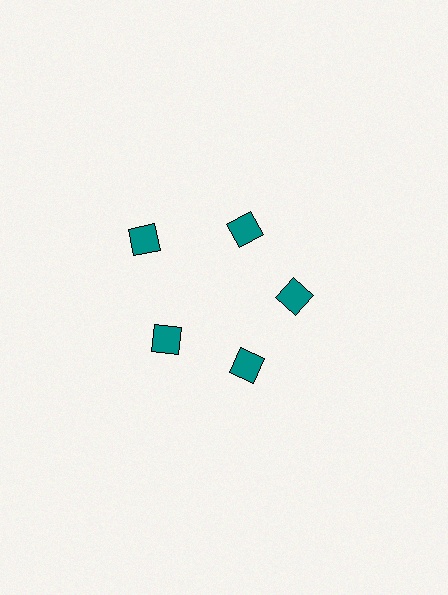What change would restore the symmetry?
The symmetry would be restored by moving it inward, back onto the ring so that all 5 diamonds sit at equal angles and equal distance from the center.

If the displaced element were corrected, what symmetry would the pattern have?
It would have 5-fold rotational symmetry — the pattern would map onto itself every 72 degrees.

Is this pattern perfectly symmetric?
No. The 5 teal diamonds are arranged in a ring, but one element near the 10 o'clock position is pushed outward from the center, breaking the 5-fold rotational symmetry.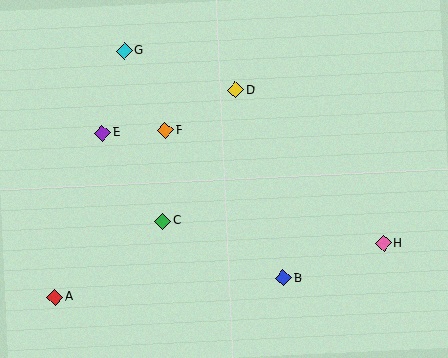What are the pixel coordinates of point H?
Point H is at (383, 244).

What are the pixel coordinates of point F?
Point F is at (166, 130).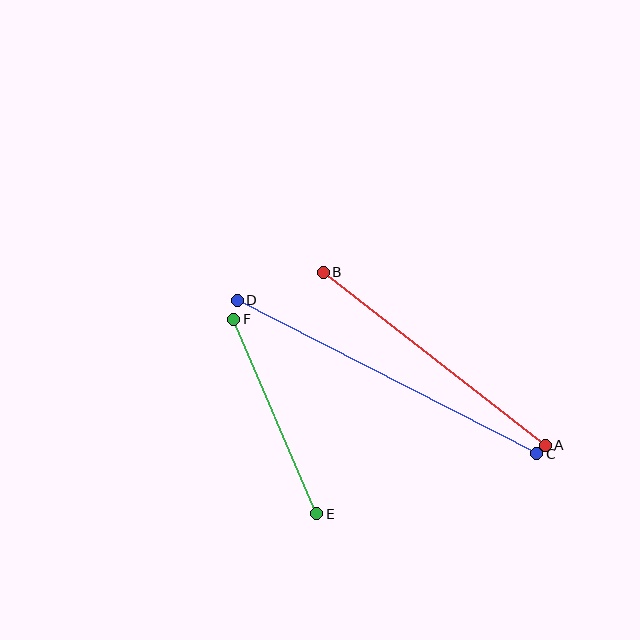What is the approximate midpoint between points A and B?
The midpoint is at approximately (434, 359) pixels.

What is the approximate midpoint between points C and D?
The midpoint is at approximately (387, 377) pixels.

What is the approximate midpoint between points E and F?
The midpoint is at approximately (275, 417) pixels.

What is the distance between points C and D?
The distance is approximately 337 pixels.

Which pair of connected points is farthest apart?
Points C and D are farthest apart.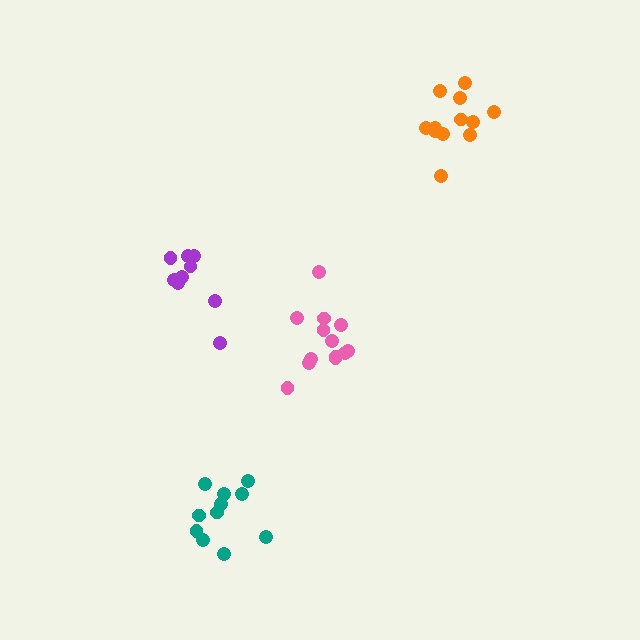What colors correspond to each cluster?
The clusters are colored: purple, orange, pink, teal.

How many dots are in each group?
Group 1: 9 dots, Group 2: 12 dots, Group 3: 13 dots, Group 4: 11 dots (45 total).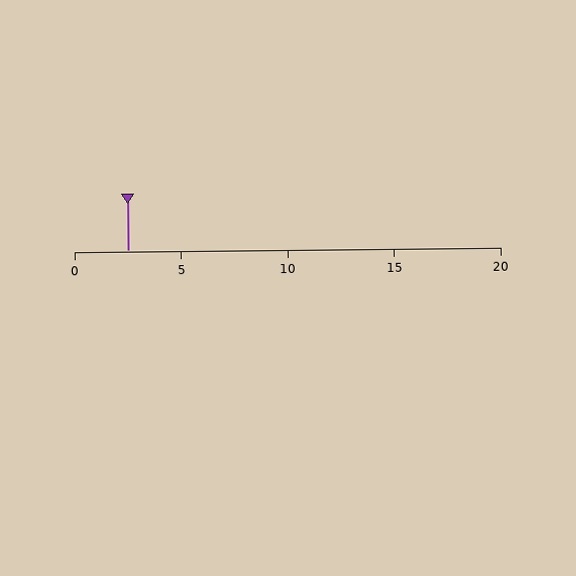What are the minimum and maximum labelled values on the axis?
The axis runs from 0 to 20.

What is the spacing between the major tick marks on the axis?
The major ticks are spaced 5 apart.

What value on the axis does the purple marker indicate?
The marker indicates approximately 2.5.